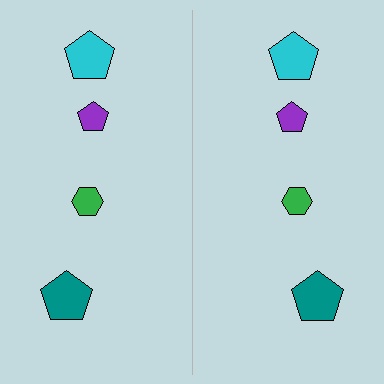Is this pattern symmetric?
Yes, this pattern has bilateral (reflection) symmetry.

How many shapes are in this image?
There are 8 shapes in this image.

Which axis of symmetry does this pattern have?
The pattern has a vertical axis of symmetry running through the center of the image.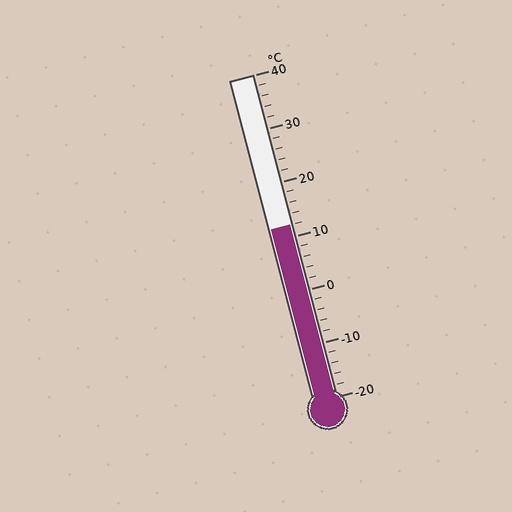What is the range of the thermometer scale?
The thermometer scale ranges from -20°C to 40°C.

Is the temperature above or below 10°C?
The temperature is above 10°C.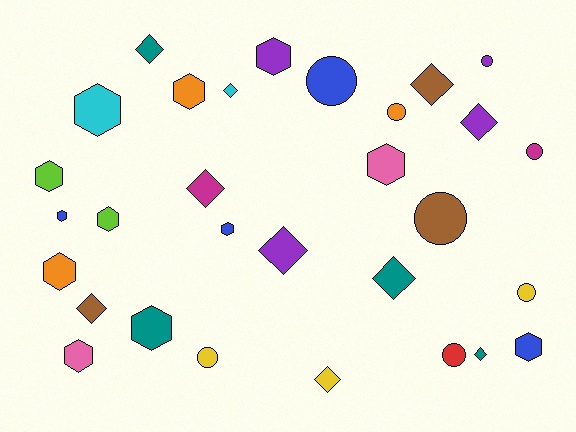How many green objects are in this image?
There are no green objects.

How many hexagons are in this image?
There are 12 hexagons.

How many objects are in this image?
There are 30 objects.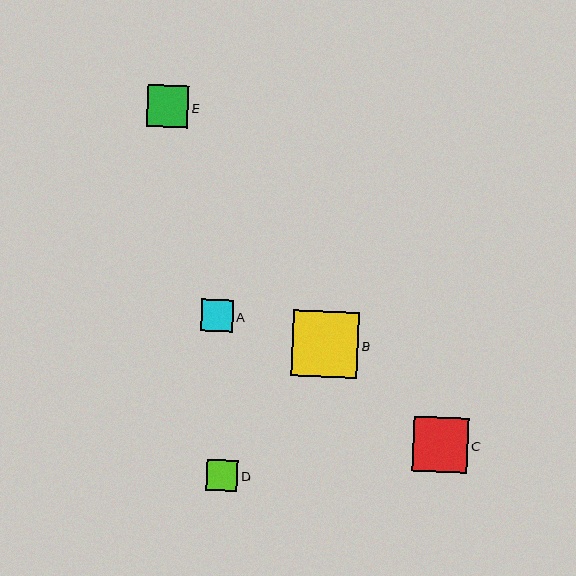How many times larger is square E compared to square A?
Square E is approximately 1.3 times the size of square A.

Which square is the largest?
Square B is the largest with a size of approximately 66 pixels.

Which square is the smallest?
Square D is the smallest with a size of approximately 31 pixels.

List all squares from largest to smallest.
From largest to smallest: B, C, E, A, D.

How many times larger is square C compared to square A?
Square C is approximately 1.7 times the size of square A.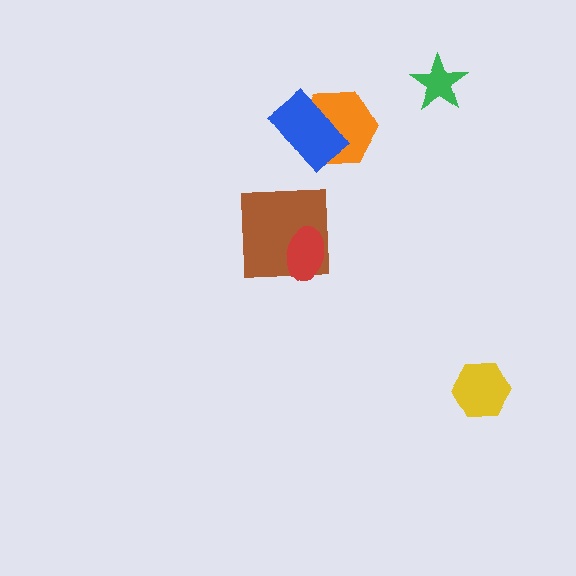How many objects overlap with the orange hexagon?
1 object overlaps with the orange hexagon.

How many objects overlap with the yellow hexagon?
0 objects overlap with the yellow hexagon.